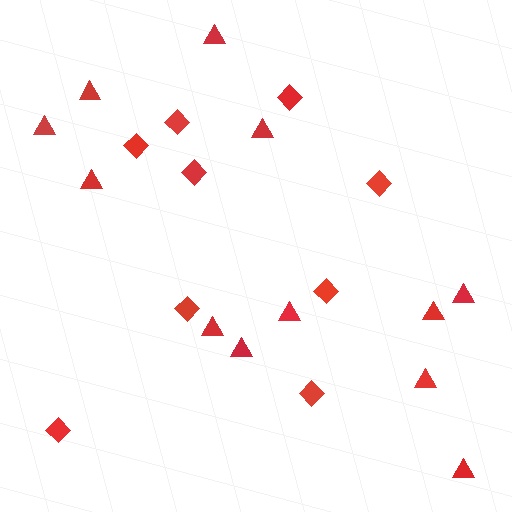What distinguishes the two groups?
There are 2 groups: one group of diamonds (9) and one group of triangles (12).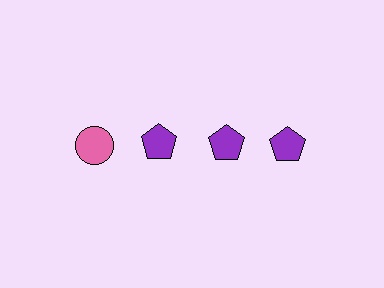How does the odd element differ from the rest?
It differs in both color (pink instead of purple) and shape (circle instead of pentagon).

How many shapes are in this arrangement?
There are 4 shapes arranged in a grid pattern.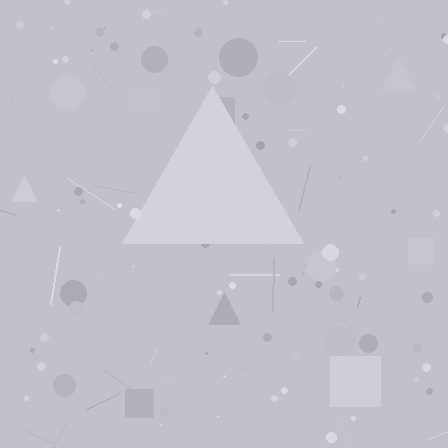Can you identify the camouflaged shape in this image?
The camouflaged shape is a triangle.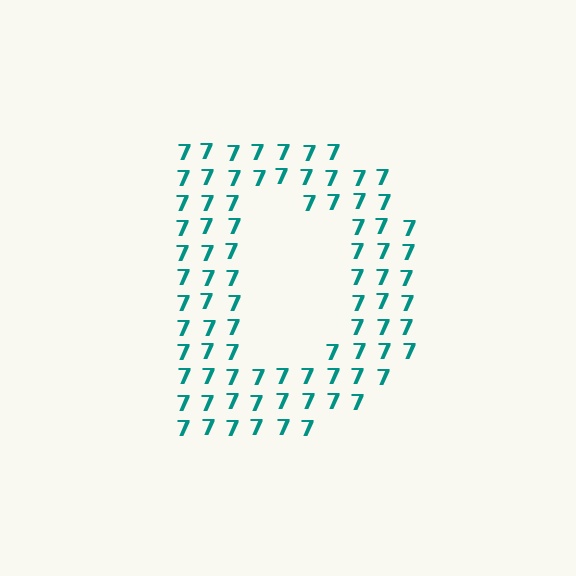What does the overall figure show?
The overall figure shows the letter D.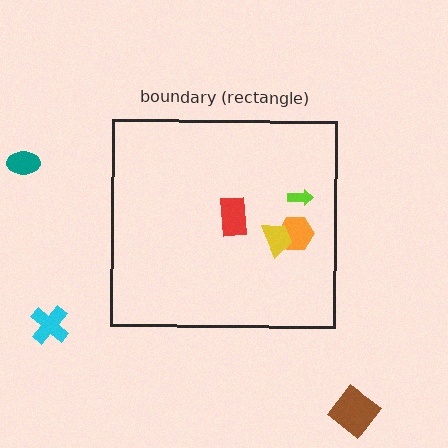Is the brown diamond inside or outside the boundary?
Outside.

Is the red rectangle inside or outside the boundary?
Inside.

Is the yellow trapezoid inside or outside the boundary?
Inside.